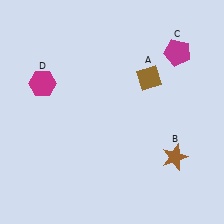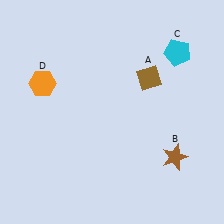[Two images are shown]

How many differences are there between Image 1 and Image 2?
There are 2 differences between the two images.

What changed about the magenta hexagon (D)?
In Image 1, D is magenta. In Image 2, it changed to orange.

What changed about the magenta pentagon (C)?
In Image 1, C is magenta. In Image 2, it changed to cyan.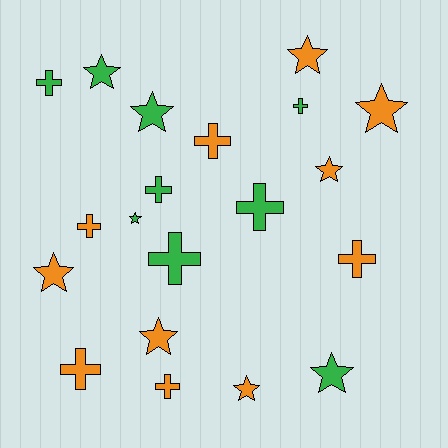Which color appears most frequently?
Orange, with 11 objects.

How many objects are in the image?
There are 20 objects.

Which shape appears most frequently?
Star, with 10 objects.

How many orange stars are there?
There are 6 orange stars.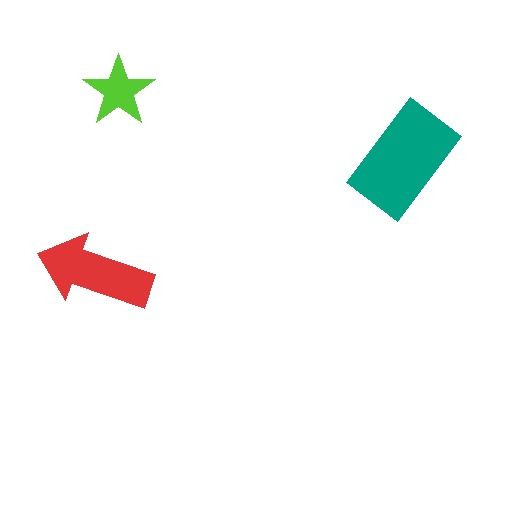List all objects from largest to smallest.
The teal rectangle, the red arrow, the lime star.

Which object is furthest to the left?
The red arrow is leftmost.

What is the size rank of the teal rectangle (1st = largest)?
1st.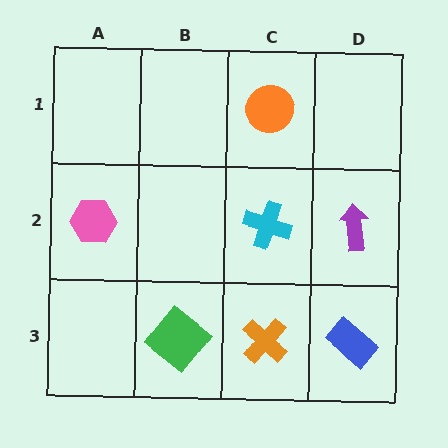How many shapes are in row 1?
1 shape.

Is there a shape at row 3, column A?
No, that cell is empty.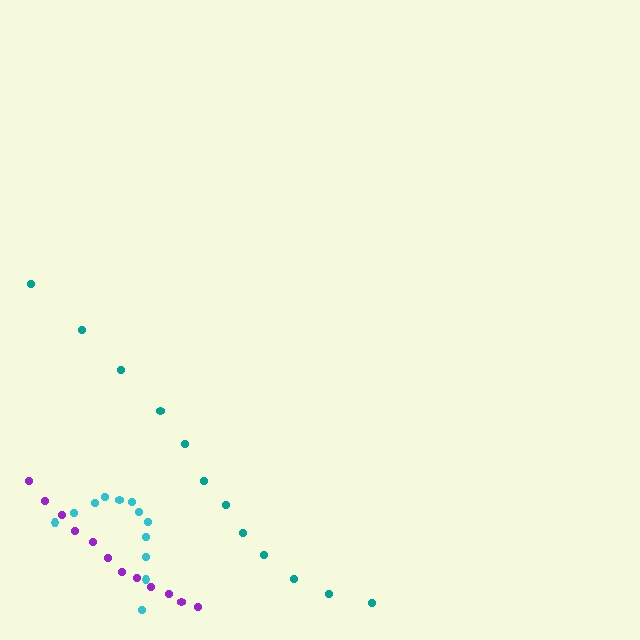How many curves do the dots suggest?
There are 3 distinct paths.